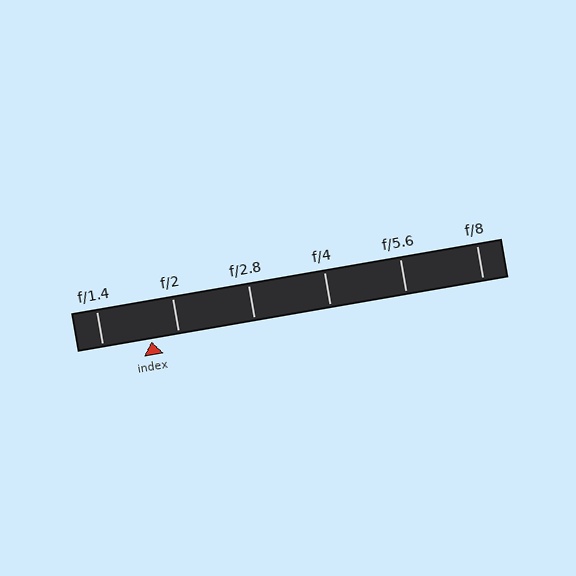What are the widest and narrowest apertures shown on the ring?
The widest aperture shown is f/1.4 and the narrowest is f/8.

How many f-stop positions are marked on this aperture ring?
There are 6 f-stop positions marked.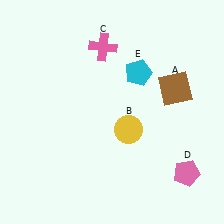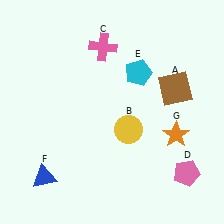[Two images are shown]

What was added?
A blue triangle (F), an orange star (G) were added in Image 2.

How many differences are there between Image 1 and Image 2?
There are 2 differences between the two images.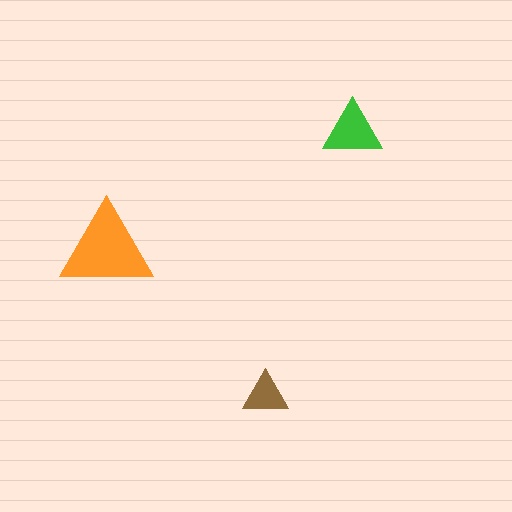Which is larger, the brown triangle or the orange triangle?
The orange one.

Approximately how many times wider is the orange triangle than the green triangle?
About 1.5 times wider.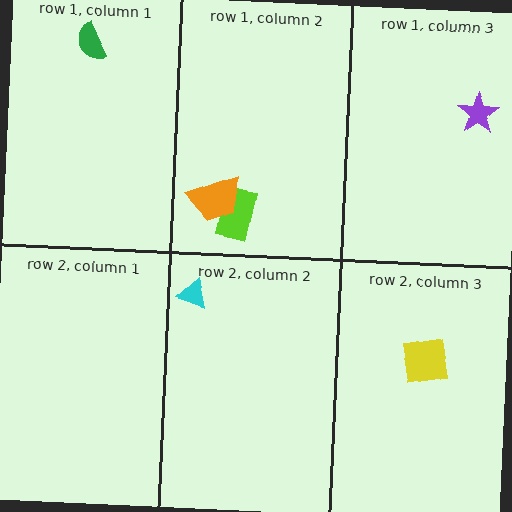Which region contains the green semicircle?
The row 1, column 1 region.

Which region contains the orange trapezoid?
The row 1, column 2 region.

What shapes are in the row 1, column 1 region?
The green semicircle.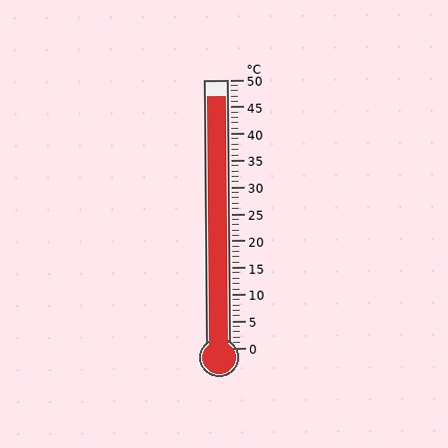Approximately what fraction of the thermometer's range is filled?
The thermometer is filled to approximately 95% of its range.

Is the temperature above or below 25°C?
The temperature is above 25°C.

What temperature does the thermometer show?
The thermometer shows approximately 47°C.